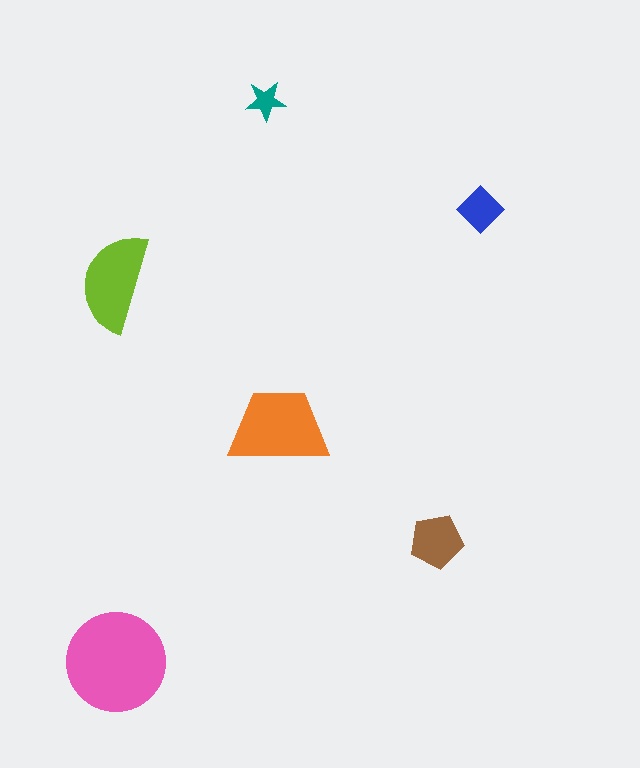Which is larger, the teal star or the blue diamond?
The blue diamond.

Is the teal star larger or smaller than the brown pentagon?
Smaller.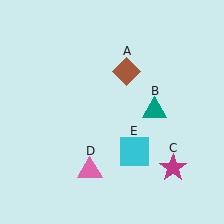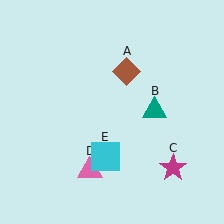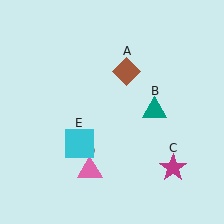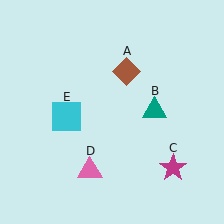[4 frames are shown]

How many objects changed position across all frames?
1 object changed position: cyan square (object E).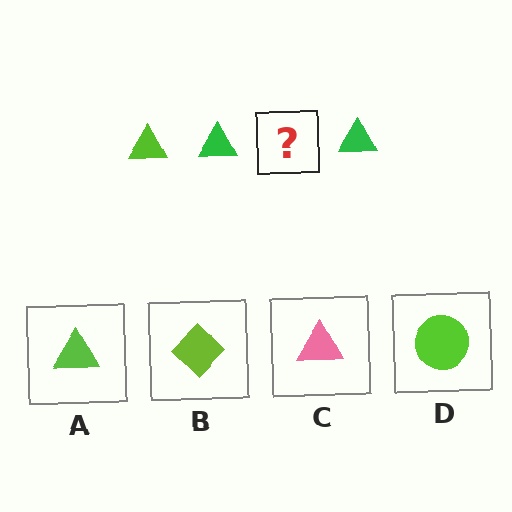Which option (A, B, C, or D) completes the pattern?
A.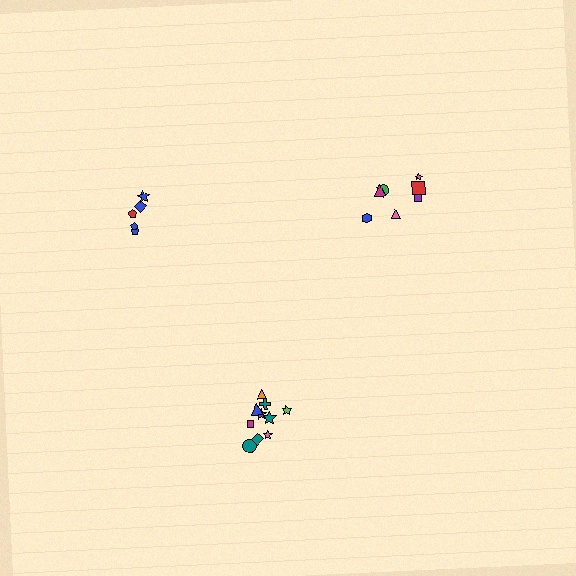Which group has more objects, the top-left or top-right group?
The top-right group.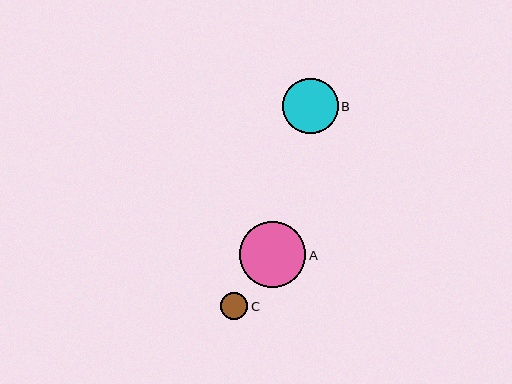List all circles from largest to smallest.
From largest to smallest: A, B, C.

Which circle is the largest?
Circle A is the largest with a size of approximately 66 pixels.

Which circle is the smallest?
Circle C is the smallest with a size of approximately 27 pixels.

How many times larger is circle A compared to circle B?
Circle A is approximately 1.2 times the size of circle B.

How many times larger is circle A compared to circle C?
Circle A is approximately 2.4 times the size of circle C.